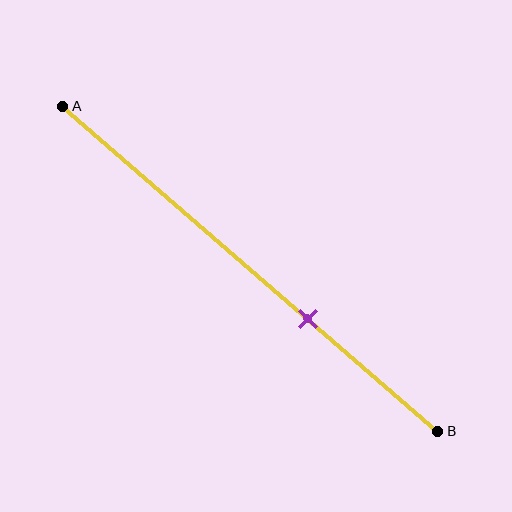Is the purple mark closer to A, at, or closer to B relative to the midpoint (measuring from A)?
The purple mark is closer to point B than the midpoint of segment AB.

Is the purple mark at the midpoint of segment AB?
No, the mark is at about 65% from A, not at the 50% midpoint.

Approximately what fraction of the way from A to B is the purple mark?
The purple mark is approximately 65% of the way from A to B.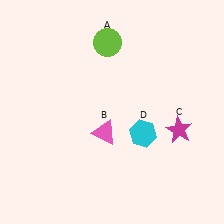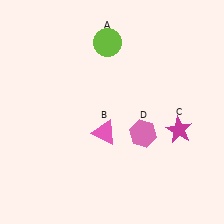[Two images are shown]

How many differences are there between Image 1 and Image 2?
There is 1 difference between the two images.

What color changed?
The hexagon (D) changed from cyan in Image 1 to pink in Image 2.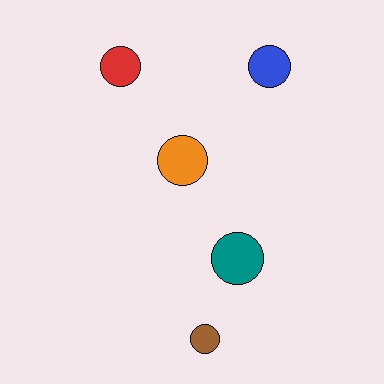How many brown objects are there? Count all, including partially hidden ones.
There is 1 brown object.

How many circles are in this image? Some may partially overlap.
There are 5 circles.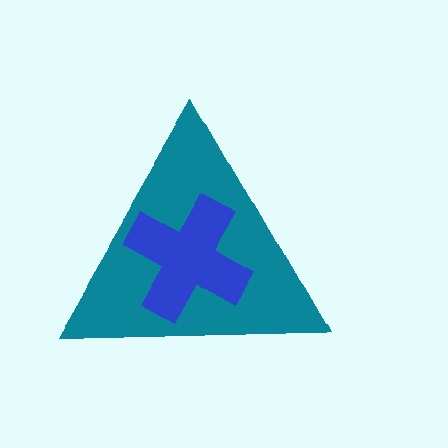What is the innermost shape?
The blue cross.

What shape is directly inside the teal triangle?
The blue cross.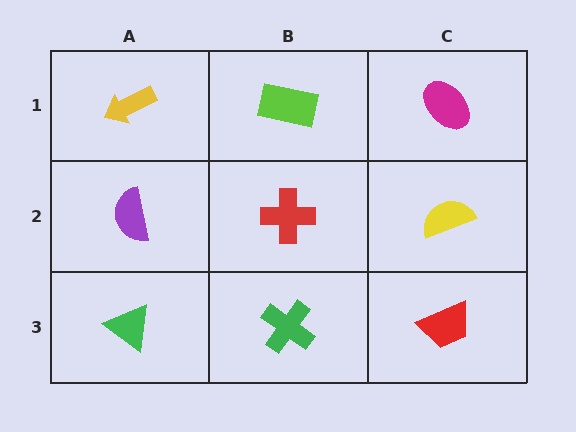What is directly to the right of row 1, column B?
A magenta ellipse.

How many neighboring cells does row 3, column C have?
2.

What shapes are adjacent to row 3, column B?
A red cross (row 2, column B), a green triangle (row 3, column A), a red trapezoid (row 3, column C).